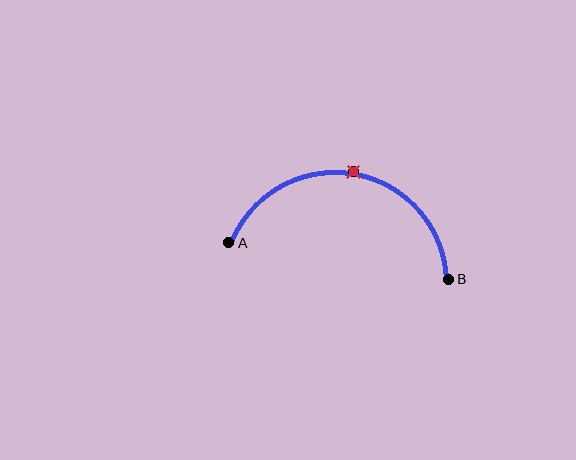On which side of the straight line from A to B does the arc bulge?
The arc bulges above the straight line connecting A and B.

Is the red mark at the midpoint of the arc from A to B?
Yes. The red mark lies on the arc at equal arc-length from both A and B — it is the arc midpoint.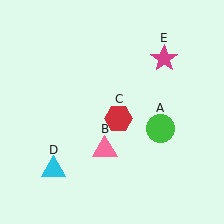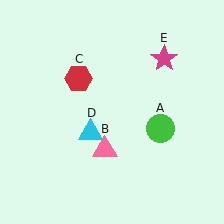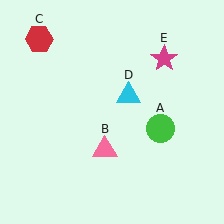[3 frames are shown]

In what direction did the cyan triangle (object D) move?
The cyan triangle (object D) moved up and to the right.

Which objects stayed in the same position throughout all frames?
Green circle (object A) and pink triangle (object B) and magenta star (object E) remained stationary.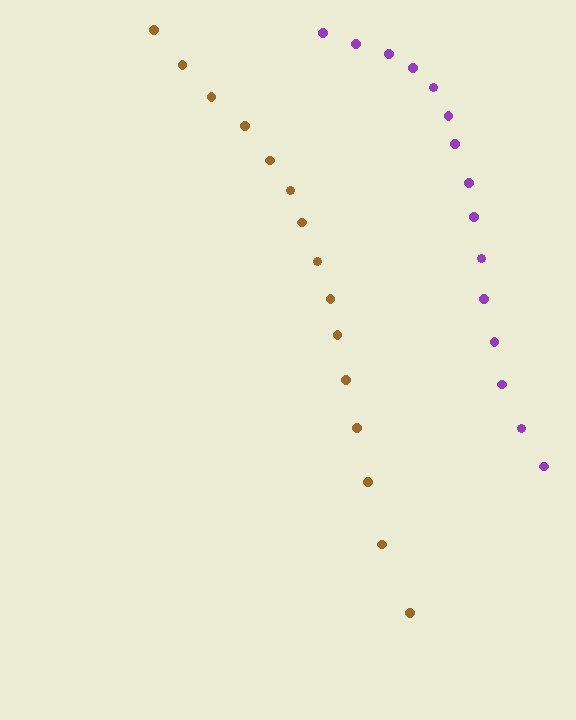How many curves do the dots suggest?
There are 2 distinct paths.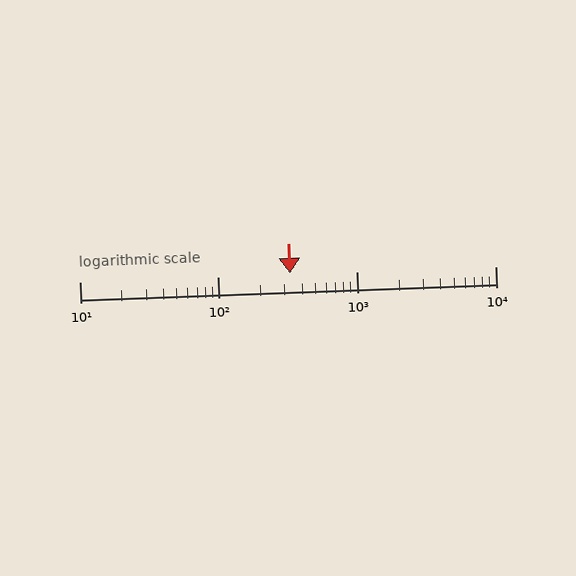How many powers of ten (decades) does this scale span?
The scale spans 3 decades, from 10 to 10000.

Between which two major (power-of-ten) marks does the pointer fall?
The pointer is between 100 and 1000.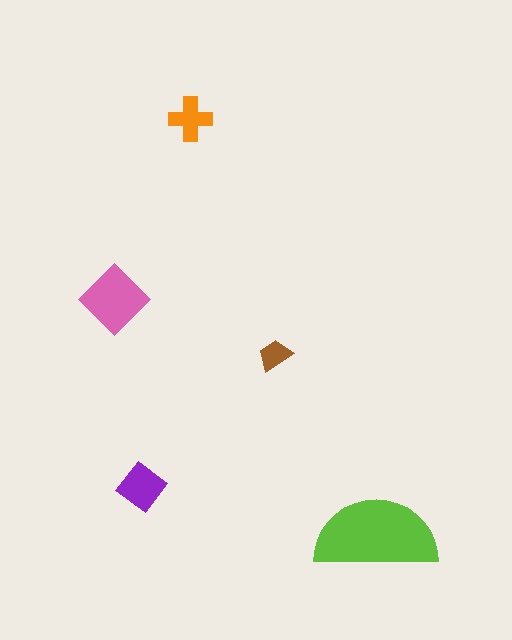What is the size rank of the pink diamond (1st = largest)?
2nd.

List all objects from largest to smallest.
The lime semicircle, the pink diamond, the purple diamond, the orange cross, the brown trapezoid.